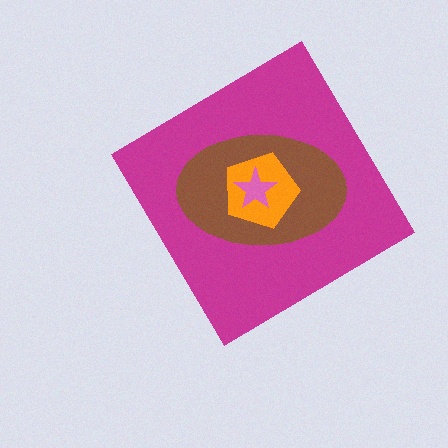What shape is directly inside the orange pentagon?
The pink star.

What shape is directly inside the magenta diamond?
The brown ellipse.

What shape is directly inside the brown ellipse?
The orange pentagon.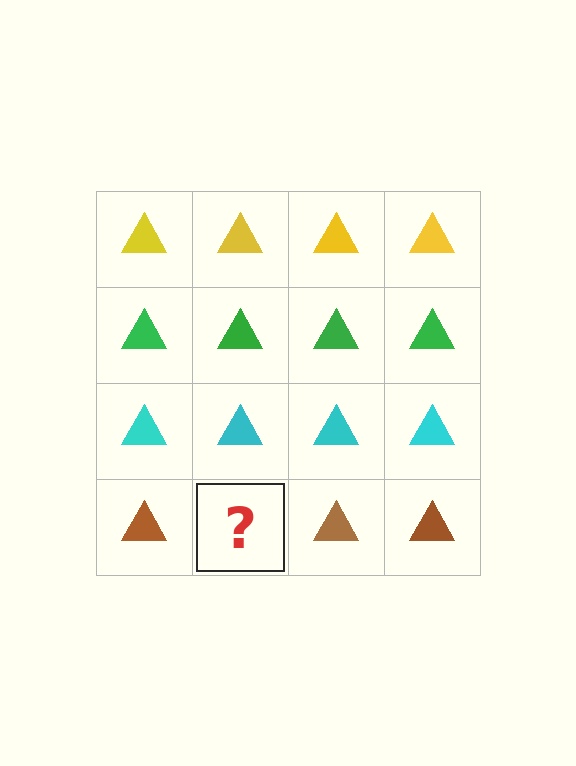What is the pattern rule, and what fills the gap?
The rule is that each row has a consistent color. The gap should be filled with a brown triangle.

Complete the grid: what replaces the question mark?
The question mark should be replaced with a brown triangle.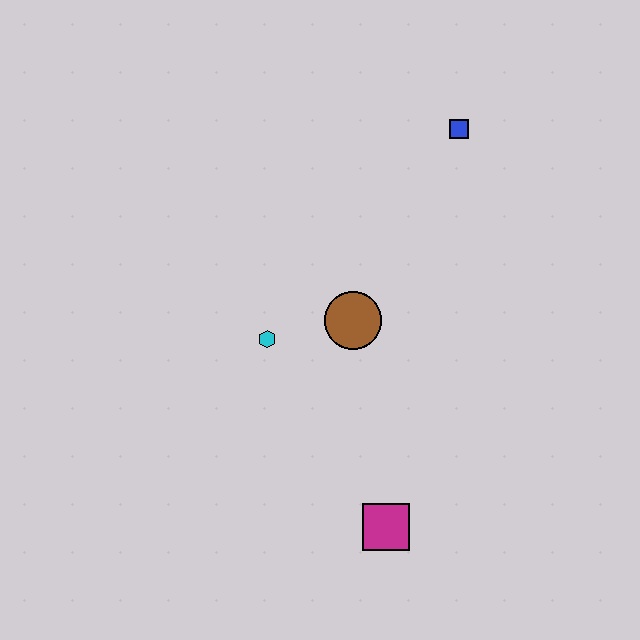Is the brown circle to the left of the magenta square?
Yes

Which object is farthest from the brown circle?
The blue square is farthest from the brown circle.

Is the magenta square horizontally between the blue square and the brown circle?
Yes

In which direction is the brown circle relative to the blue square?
The brown circle is below the blue square.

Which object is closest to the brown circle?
The cyan hexagon is closest to the brown circle.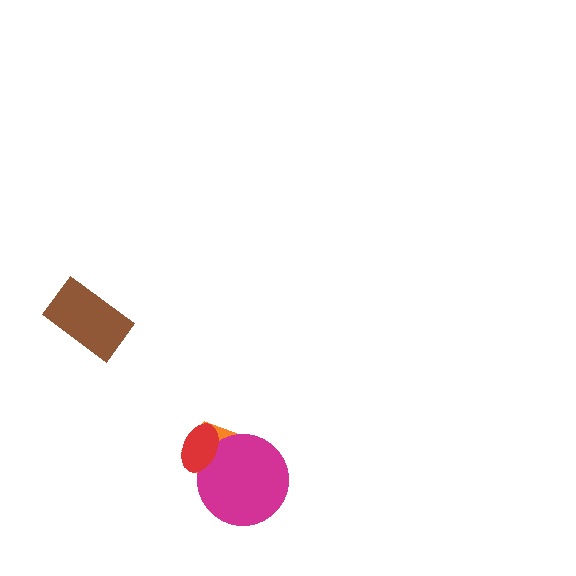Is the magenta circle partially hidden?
Yes, it is partially covered by another shape.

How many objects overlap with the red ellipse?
2 objects overlap with the red ellipse.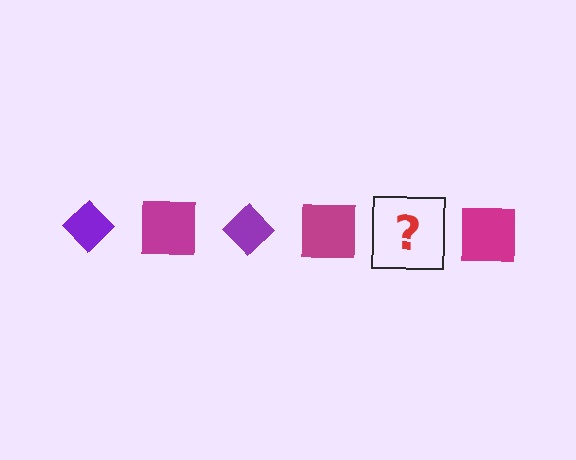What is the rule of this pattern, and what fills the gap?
The rule is that the pattern alternates between purple diamond and magenta square. The gap should be filled with a purple diamond.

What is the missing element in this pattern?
The missing element is a purple diamond.